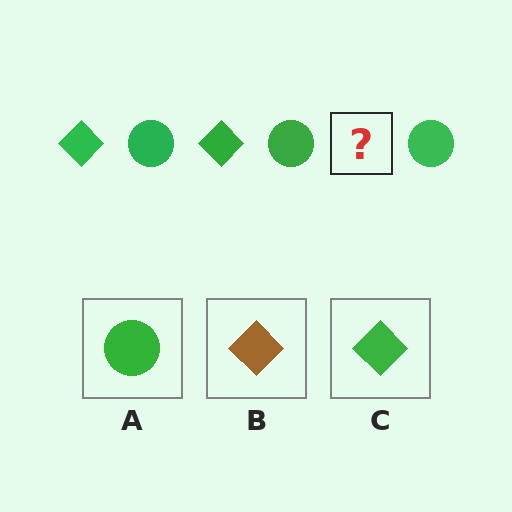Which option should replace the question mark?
Option C.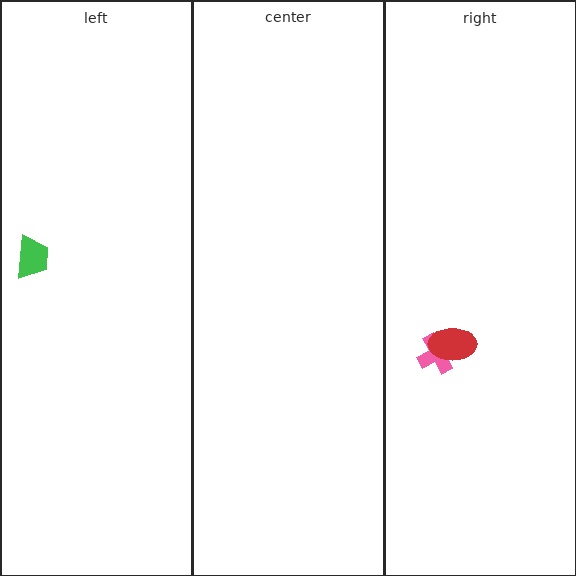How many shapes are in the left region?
1.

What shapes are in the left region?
The green trapezoid.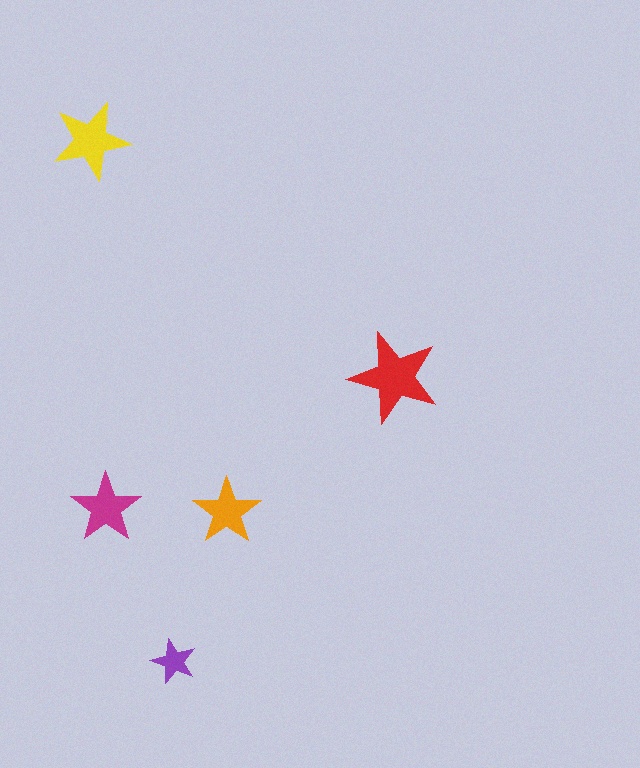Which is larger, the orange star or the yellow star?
The yellow one.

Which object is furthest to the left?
The yellow star is leftmost.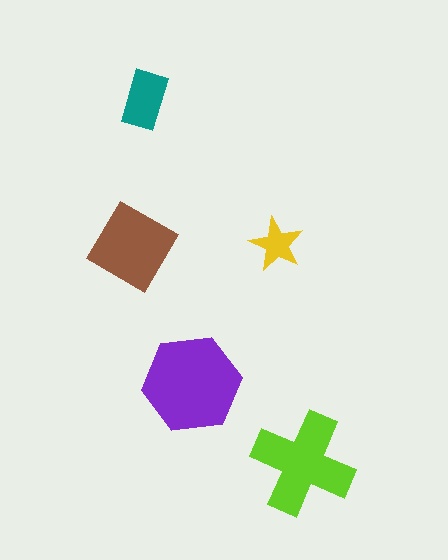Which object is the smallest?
The yellow star.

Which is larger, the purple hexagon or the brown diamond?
The purple hexagon.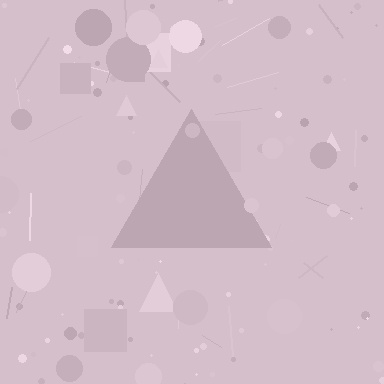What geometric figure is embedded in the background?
A triangle is embedded in the background.